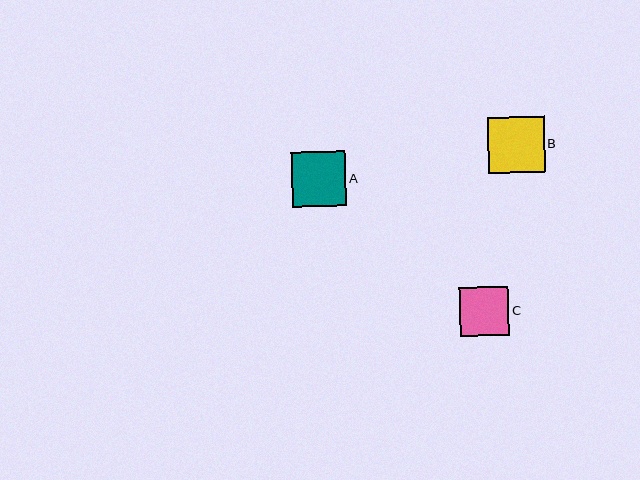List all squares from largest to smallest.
From largest to smallest: B, A, C.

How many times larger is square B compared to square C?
Square B is approximately 1.2 times the size of square C.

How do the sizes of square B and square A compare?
Square B and square A are approximately the same size.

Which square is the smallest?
Square C is the smallest with a size of approximately 49 pixels.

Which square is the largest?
Square B is the largest with a size of approximately 57 pixels.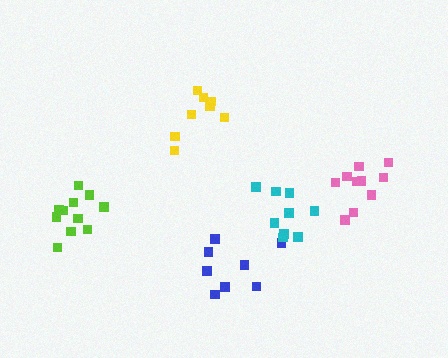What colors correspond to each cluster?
The clusters are colored: blue, yellow, pink, cyan, lime.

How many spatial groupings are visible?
There are 5 spatial groupings.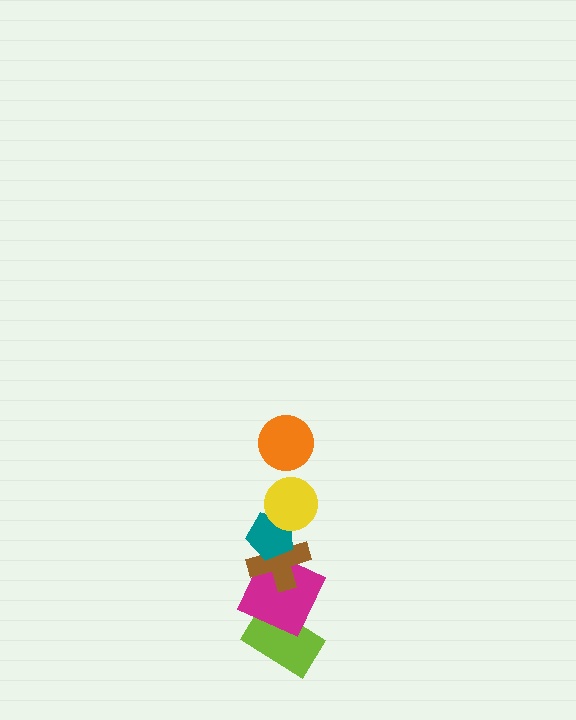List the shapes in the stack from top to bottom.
From top to bottom: the orange circle, the yellow circle, the teal pentagon, the brown cross, the magenta square, the lime rectangle.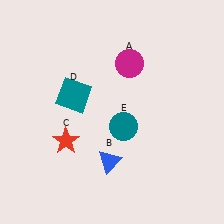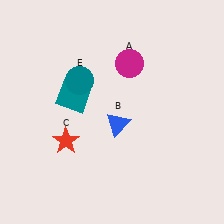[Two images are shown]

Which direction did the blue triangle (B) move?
The blue triangle (B) moved up.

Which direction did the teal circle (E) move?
The teal circle (E) moved up.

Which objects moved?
The objects that moved are: the blue triangle (B), the teal circle (E).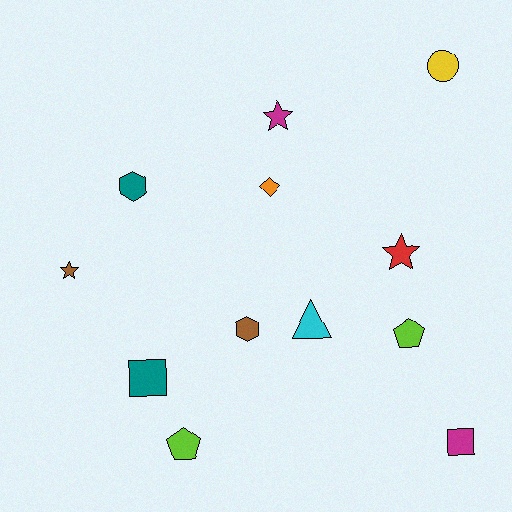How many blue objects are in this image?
There are no blue objects.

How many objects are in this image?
There are 12 objects.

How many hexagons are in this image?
There are 2 hexagons.